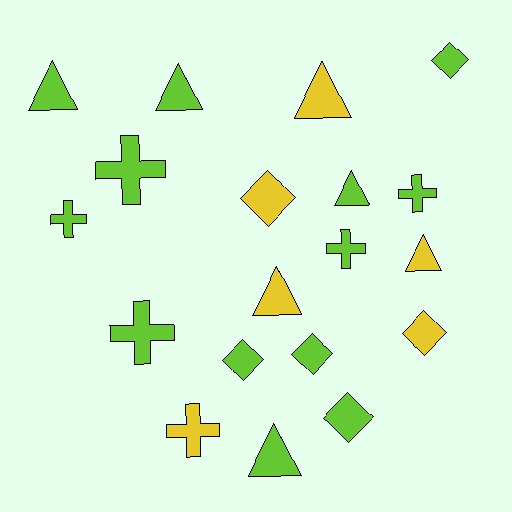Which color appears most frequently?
Lime, with 13 objects.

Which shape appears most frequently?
Triangle, with 7 objects.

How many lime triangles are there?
There are 4 lime triangles.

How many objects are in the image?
There are 19 objects.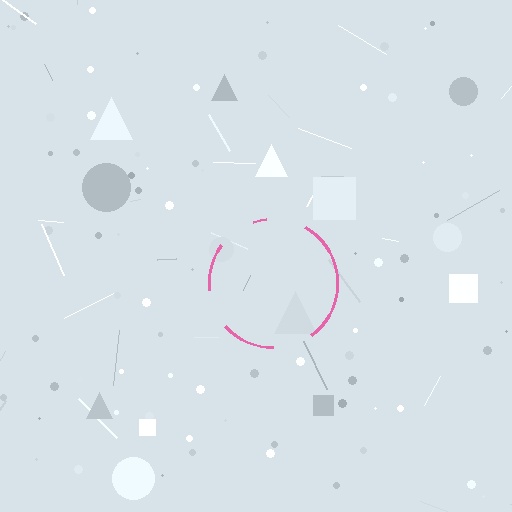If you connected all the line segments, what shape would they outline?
They would outline a circle.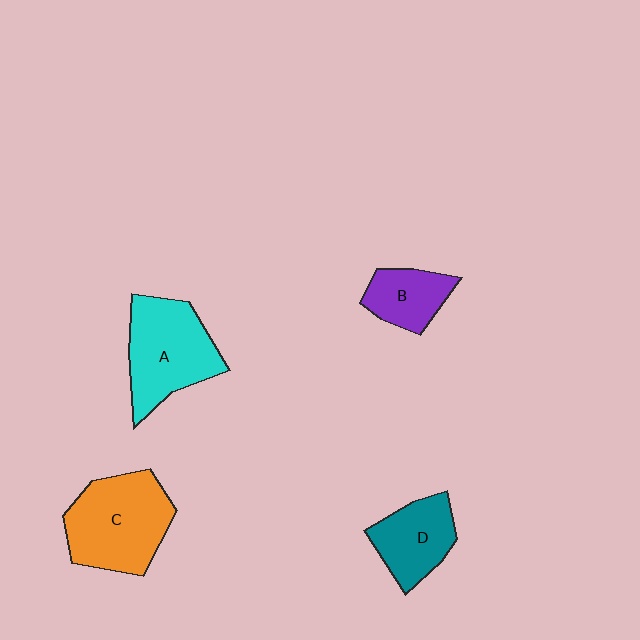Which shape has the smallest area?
Shape B (purple).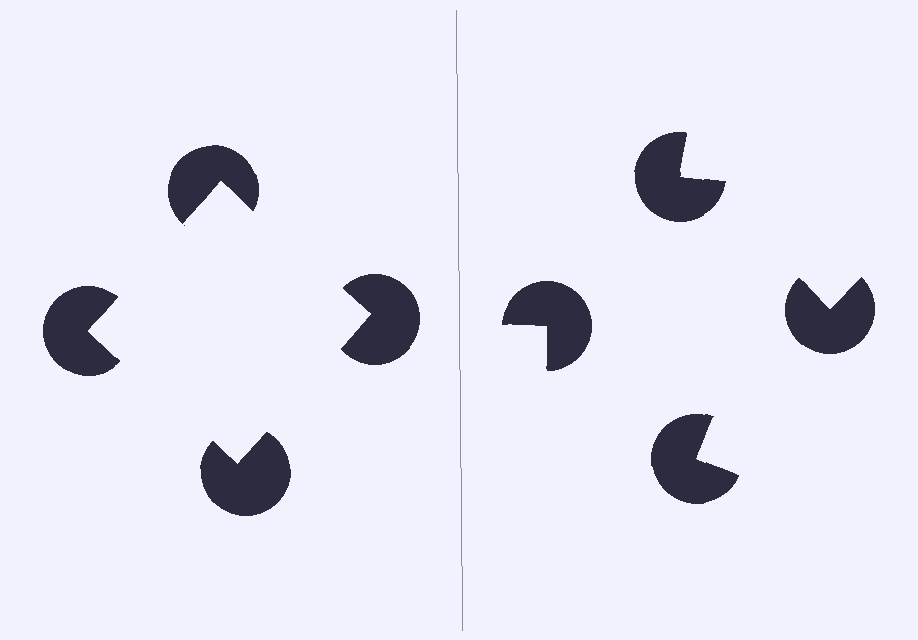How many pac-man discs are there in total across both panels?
8 — 4 on each side.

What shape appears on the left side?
An illusory square.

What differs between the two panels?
The pac-man discs are positioned identically on both sides; only the wedge orientations differ. On the left they align to a square; on the right they are misaligned.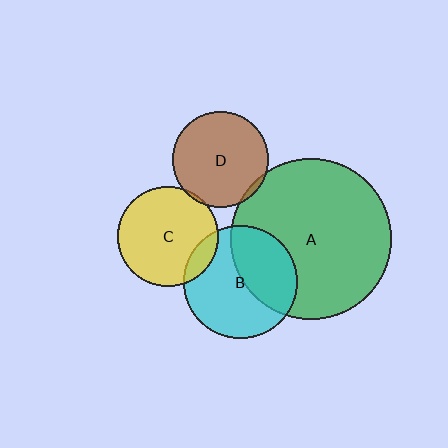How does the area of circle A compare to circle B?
Approximately 2.0 times.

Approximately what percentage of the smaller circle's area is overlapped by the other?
Approximately 40%.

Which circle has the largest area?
Circle A (green).